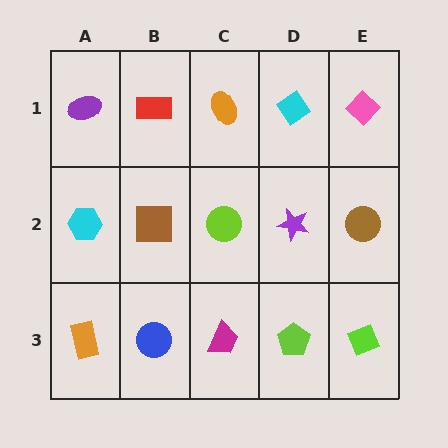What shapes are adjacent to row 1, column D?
A purple star (row 2, column D), an orange ellipse (row 1, column C), a pink diamond (row 1, column E).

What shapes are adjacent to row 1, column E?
A brown circle (row 2, column E), a cyan diamond (row 1, column D).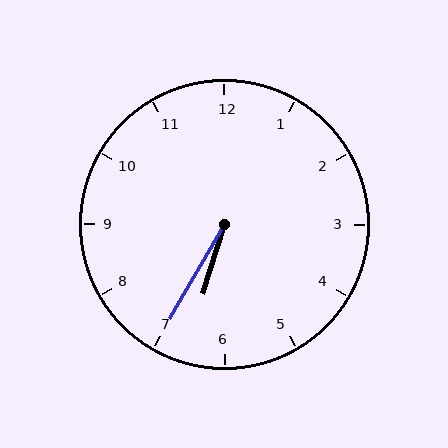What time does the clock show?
6:35.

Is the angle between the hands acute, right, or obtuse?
It is acute.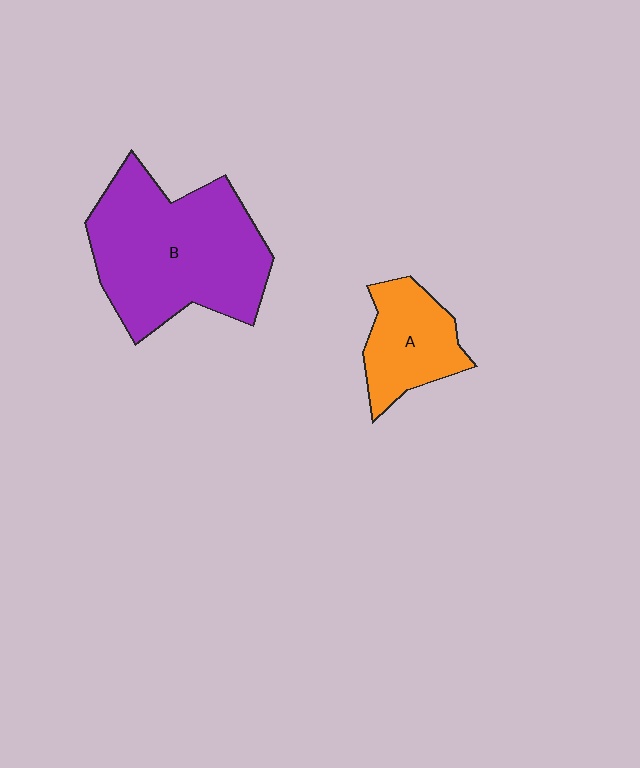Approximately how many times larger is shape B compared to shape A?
Approximately 2.3 times.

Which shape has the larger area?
Shape B (purple).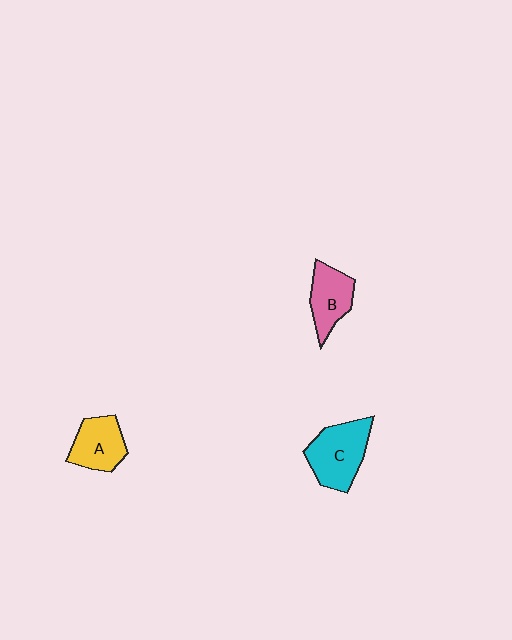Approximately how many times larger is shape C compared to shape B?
Approximately 1.3 times.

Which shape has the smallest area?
Shape B (pink).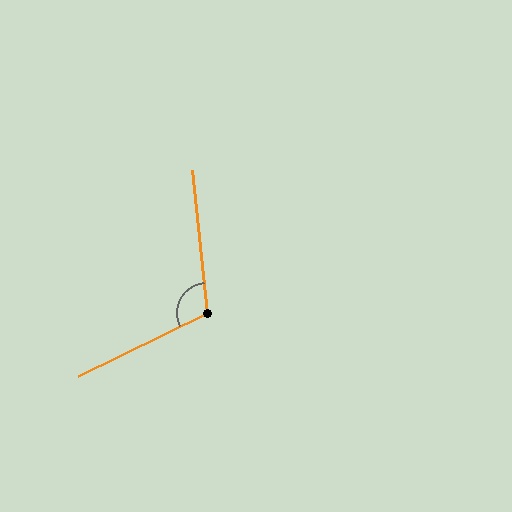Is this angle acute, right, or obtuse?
It is obtuse.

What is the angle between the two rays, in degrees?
Approximately 110 degrees.